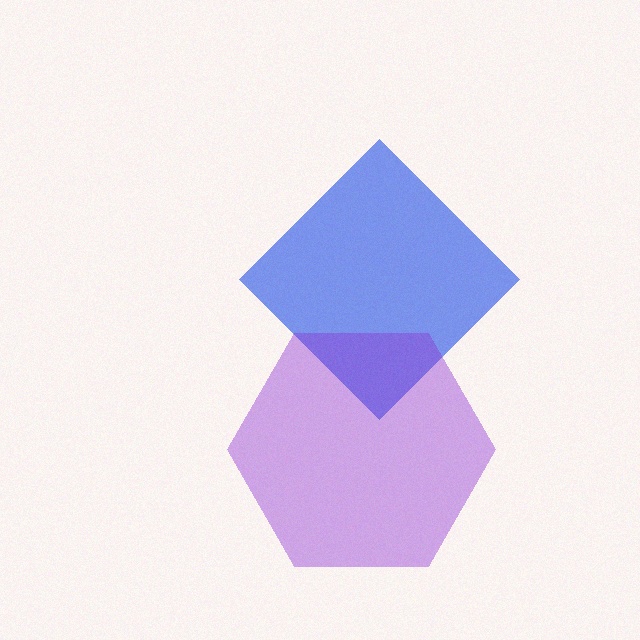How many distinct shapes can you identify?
There are 2 distinct shapes: a blue diamond, a purple hexagon.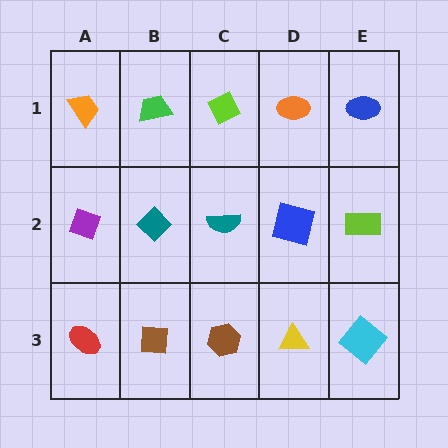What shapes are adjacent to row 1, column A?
A purple diamond (row 2, column A), a green trapezoid (row 1, column B).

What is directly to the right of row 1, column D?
A blue ellipse.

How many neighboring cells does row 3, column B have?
3.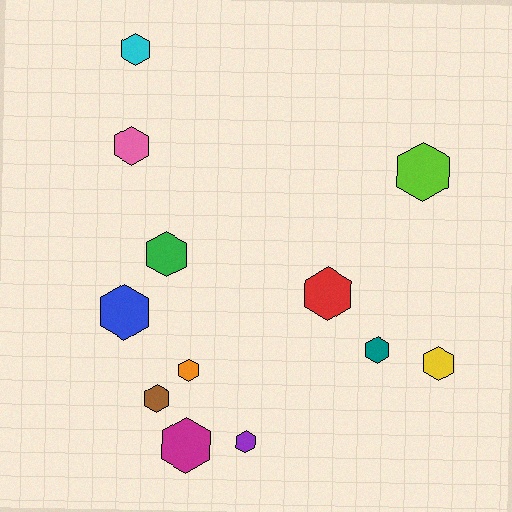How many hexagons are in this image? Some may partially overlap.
There are 12 hexagons.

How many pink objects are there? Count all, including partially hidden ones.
There is 1 pink object.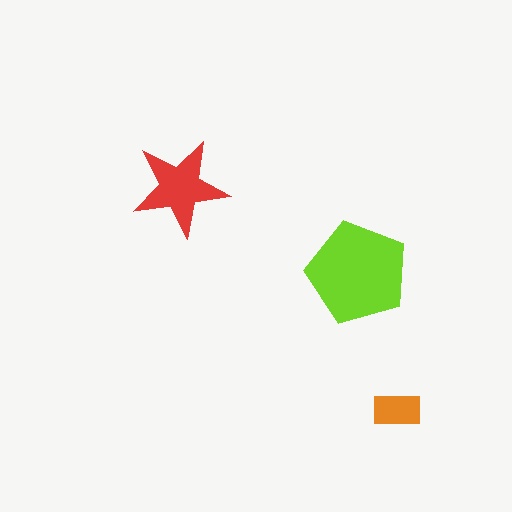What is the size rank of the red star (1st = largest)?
2nd.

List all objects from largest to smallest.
The lime pentagon, the red star, the orange rectangle.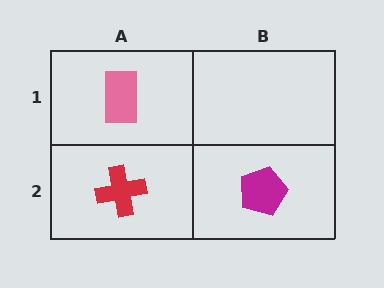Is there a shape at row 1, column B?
No, that cell is empty.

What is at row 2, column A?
A red cross.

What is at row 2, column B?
A magenta pentagon.